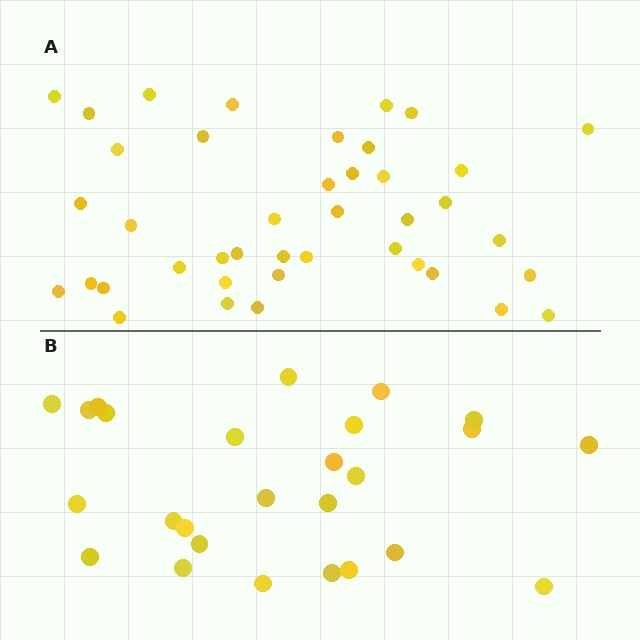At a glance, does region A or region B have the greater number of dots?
Region A (the top region) has more dots.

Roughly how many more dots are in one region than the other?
Region A has approximately 15 more dots than region B.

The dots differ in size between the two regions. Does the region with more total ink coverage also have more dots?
No. Region B has more total ink coverage because its dots are larger, but region A actually contains more individual dots. Total area can be misleading — the number of items is what matters here.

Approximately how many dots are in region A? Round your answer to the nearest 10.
About 40 dots. (The exact count is 41, which rounds to 40.)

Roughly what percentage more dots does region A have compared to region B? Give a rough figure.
About 60% more.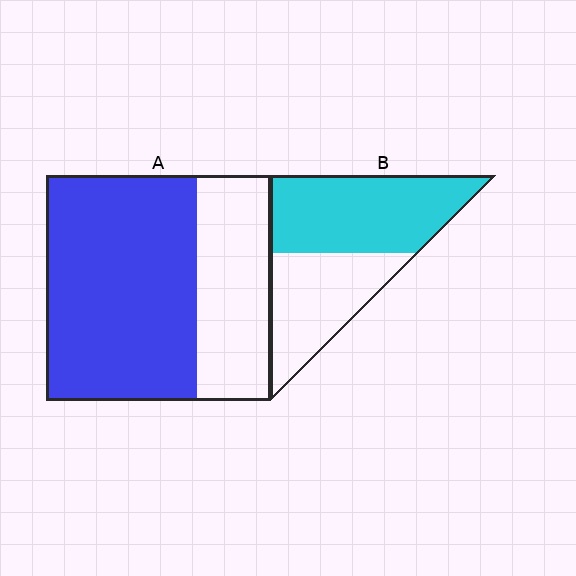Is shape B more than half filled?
Yes.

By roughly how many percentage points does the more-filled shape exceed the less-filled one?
By roughly 10 percentage points (A over B).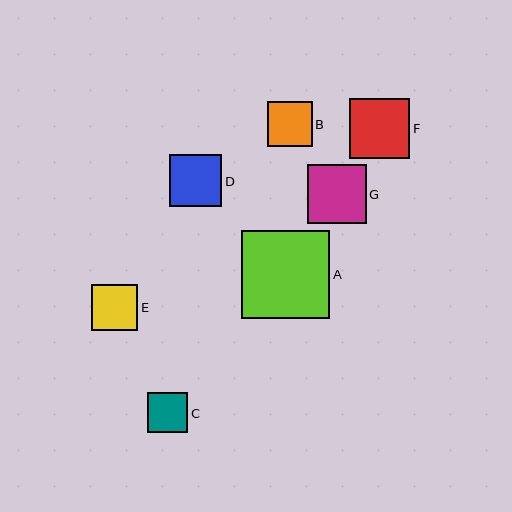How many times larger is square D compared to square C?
Square D is approximately 1.3 times the size of square C.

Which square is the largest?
Square A is the largest with a size of approximately 88 pixels.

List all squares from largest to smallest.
From largest to smallest: A, F, G, D, E, B, C.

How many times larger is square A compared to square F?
Square A is approximately 1.5 times the size of square F.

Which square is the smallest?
Square C is the smallest with a size of approximately 40 pixels.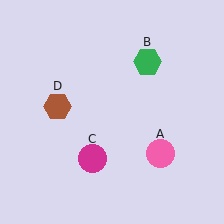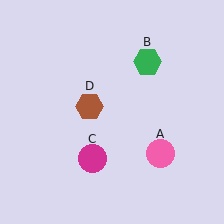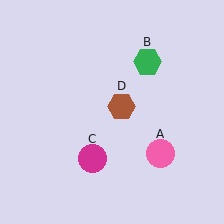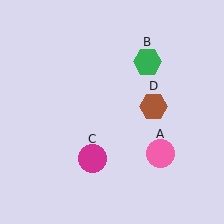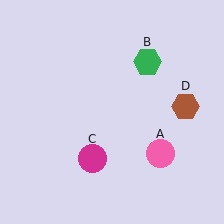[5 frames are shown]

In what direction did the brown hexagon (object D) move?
The brown hexagon (object D) moved right.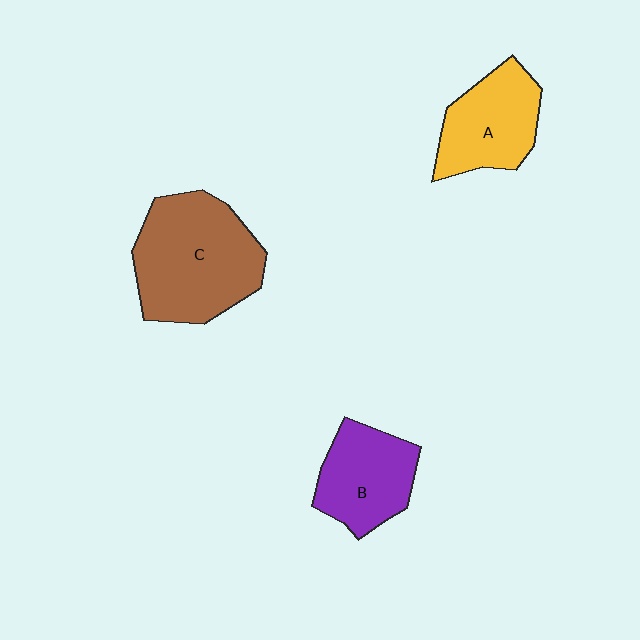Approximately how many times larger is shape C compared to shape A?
Approximately 1.6 times.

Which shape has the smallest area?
Shape B (purple).